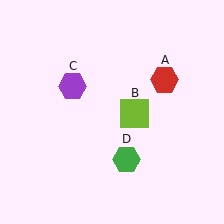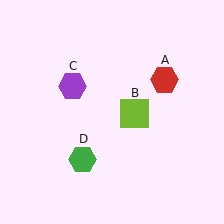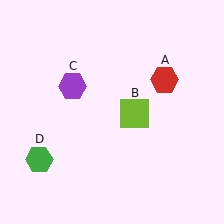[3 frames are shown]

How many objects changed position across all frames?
1 object changed position: green hexagon (object D).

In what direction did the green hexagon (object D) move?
The green hexagon (object D) moved left.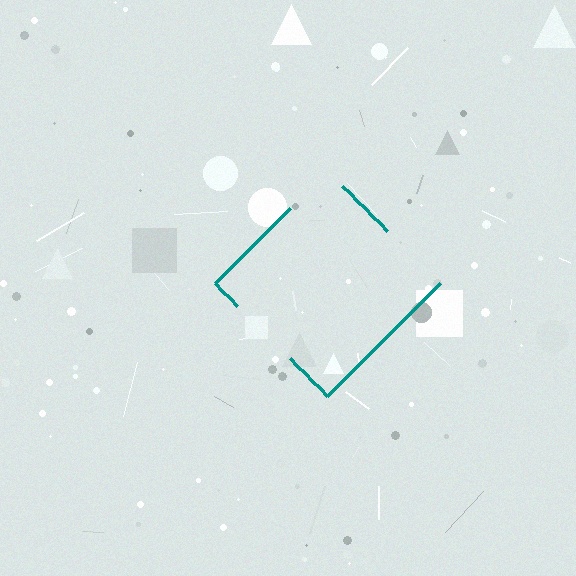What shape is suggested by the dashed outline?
The dashed outline suggests a diamond.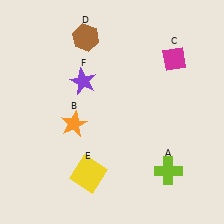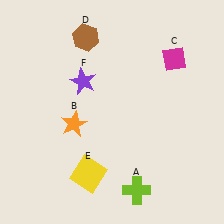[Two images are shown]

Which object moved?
The lime cross (A) moved left.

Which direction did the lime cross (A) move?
The lime cross (A) moved left.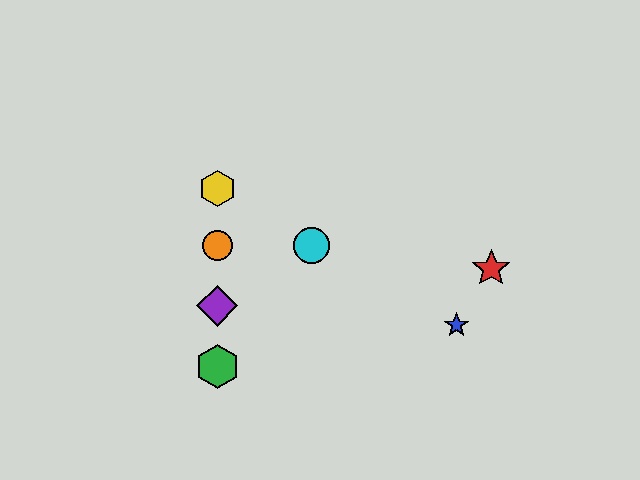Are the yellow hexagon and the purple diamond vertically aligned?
Yes, both are at x≈217.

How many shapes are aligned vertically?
4 shapes (the green hexagon, the yellow hexagon, the purple diamond, the orange circle) are aligned vertically.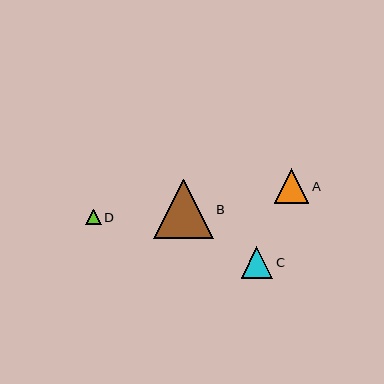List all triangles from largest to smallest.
From largest to smallest: B, A, C, D.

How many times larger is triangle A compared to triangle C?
Triangle A is approximately 1.1 times the size of triangle C.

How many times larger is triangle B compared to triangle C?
Triangle B is approximately 1.9 times the size of triangle C.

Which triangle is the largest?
Triangle B is the largest with a size of approximately 60 pixels.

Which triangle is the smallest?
Triangle D is the smallest with a size of approximately 16 pixels.